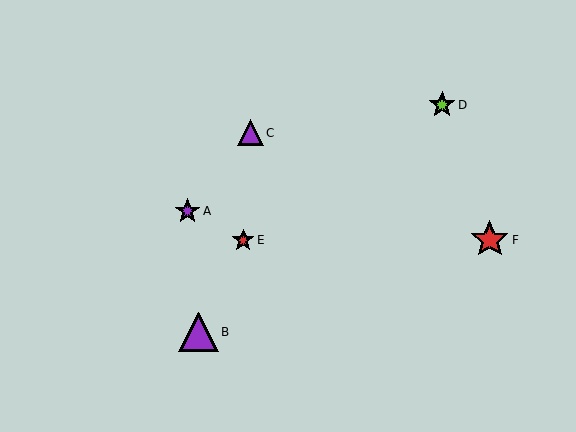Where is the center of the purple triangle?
The center of the purple triangle is at (198, 332).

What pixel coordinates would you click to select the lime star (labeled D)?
Click at (442, 105) to select the lime star D.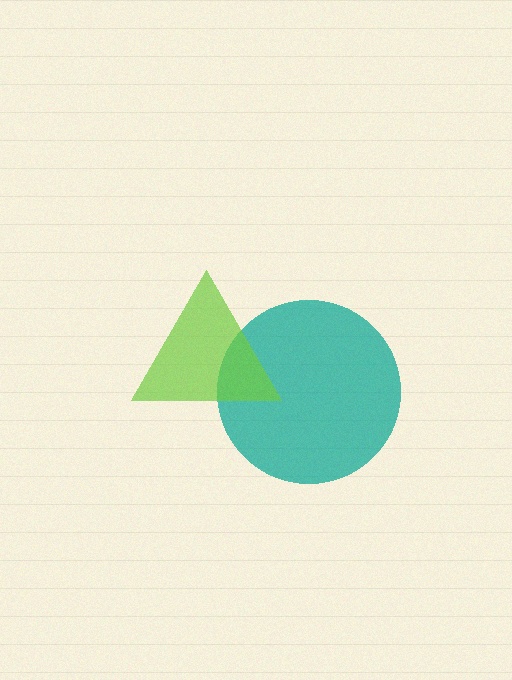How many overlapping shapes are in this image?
There are 2 overlapping shapes in the image.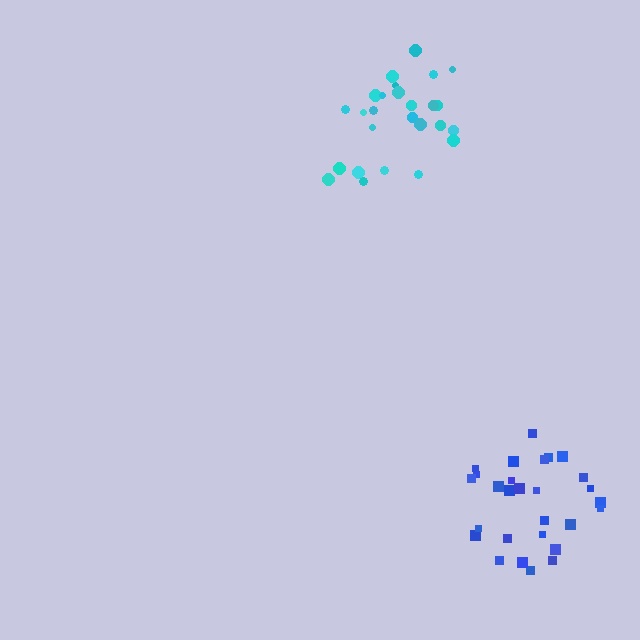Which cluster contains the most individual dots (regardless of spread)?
Blue (28).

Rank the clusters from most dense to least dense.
cyan, blue.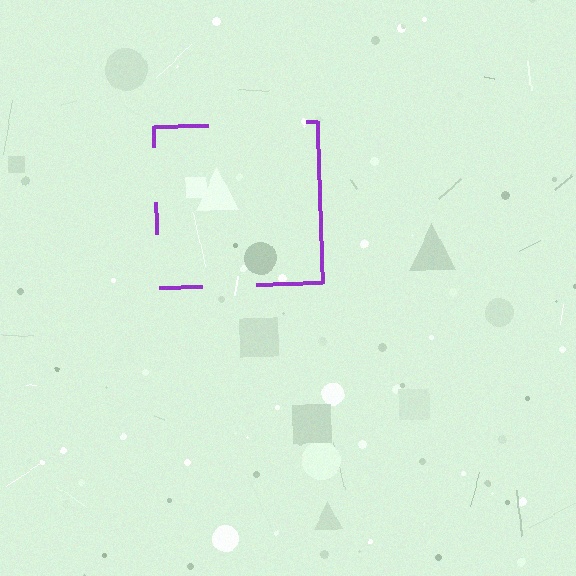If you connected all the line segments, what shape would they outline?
They would outline a square.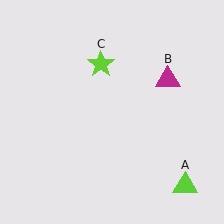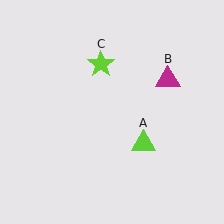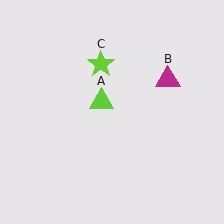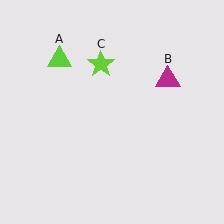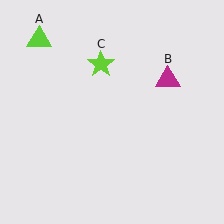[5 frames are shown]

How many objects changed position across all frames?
1 object changed position: lime triangle (object A).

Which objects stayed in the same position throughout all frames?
Magenta triangle (object B) and lime star (object C) remained stationary.